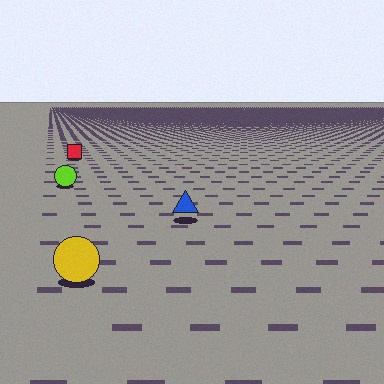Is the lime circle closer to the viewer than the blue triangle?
No. The blue triangle is closer — you can tell from the texture gradient: the ground texture is coarser near it.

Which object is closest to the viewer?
The yellow circle is closest. The texture marks near it are larger and more spread out.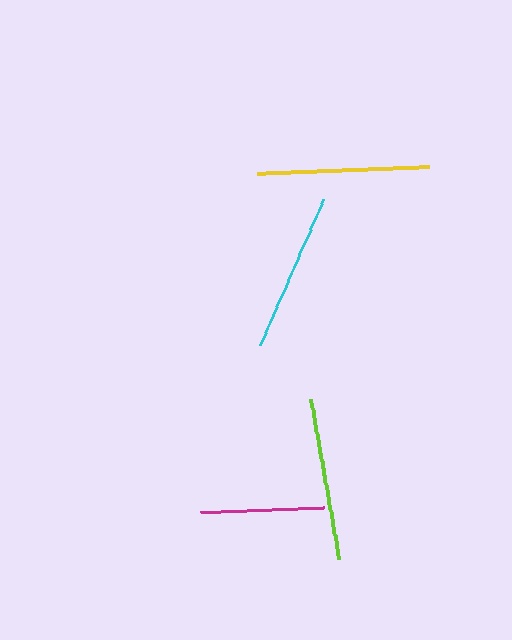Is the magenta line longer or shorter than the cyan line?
The cyan line is longer than the magenta line.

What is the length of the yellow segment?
The yellow segment is approximately 172 pixels long.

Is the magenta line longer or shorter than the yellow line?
The yellow line is longer than the magenta line.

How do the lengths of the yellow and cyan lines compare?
The yellow and cyan lines are approximately the same length.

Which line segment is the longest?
The yellow line is the longest at approximately 172 pixels.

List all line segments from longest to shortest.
From longest to shortest: yellow, lime, cyan, magenta.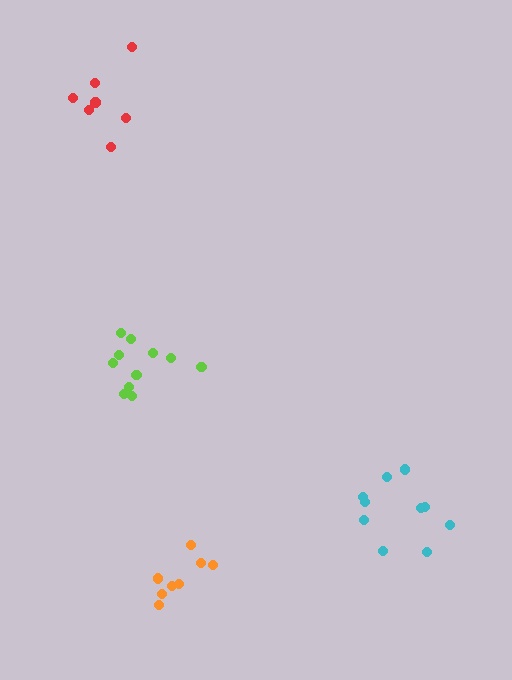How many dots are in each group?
Group 1: 11 dots, Group 2: 8 dots, Group 3: 7 dots, Group 4: 11 dots (37 total).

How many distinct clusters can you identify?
There are 4 distinct clusters.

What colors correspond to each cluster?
The clusters are colored: cyan, orange, red, lime.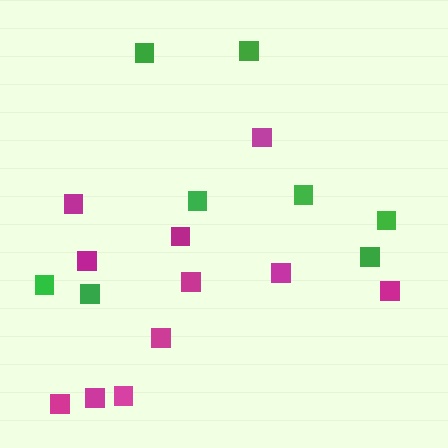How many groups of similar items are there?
There are 2 groups: one group of green squares (8) and one group of magenta squares (11).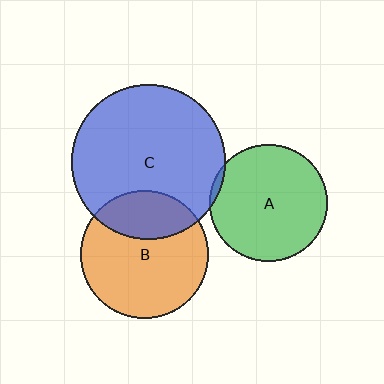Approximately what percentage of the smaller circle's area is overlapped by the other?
Approximately 5%.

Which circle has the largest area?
Circle C (blue).